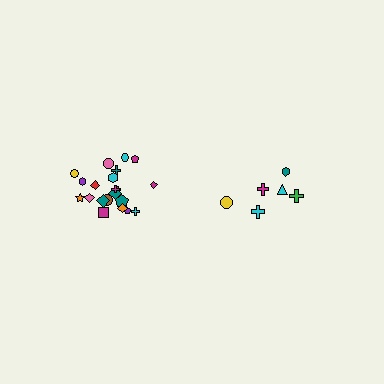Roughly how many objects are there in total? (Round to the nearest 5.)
Roughly 30 objects in total.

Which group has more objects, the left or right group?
The left group.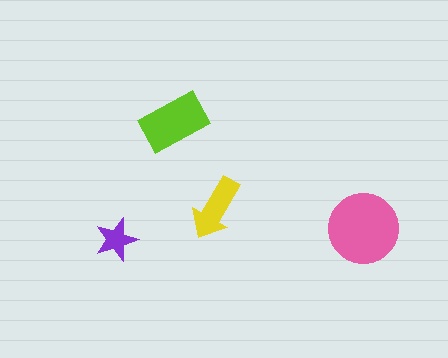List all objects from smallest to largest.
The purple star, the yellow arrow, the lime rectangle, the pink circle.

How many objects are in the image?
There are 4 objects in the image.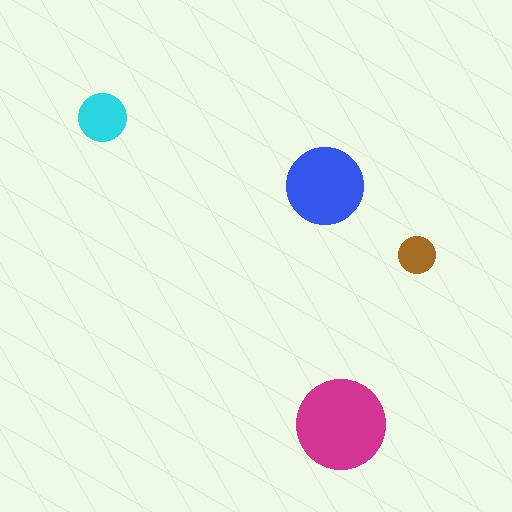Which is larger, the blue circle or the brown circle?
The blue one.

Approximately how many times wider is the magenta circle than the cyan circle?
About 2 times wider.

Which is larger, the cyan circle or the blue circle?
The blue one.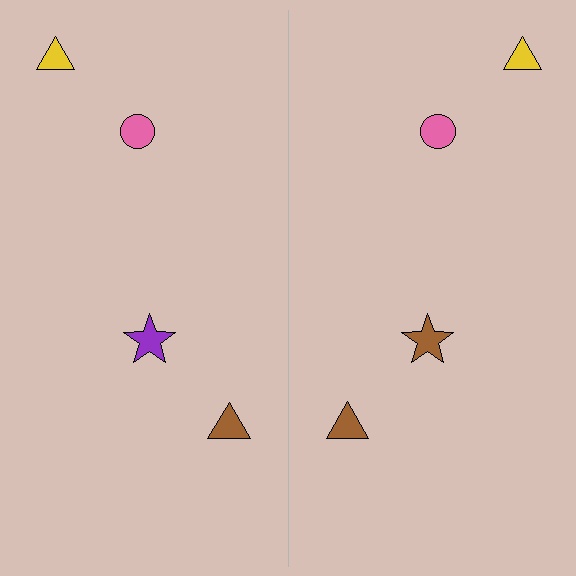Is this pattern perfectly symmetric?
No, the pattern is not perfectly symmetric. The brown star on the right side breaks the symmetry — its mirror counterpart is purple.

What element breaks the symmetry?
The brown star on the right side breaks the symmetry — its mirror counterpart is purple.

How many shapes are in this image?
There are 8 shapes in this image.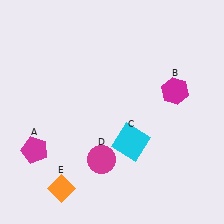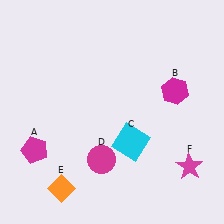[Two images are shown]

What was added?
A magenta star (F) was added in Image 2.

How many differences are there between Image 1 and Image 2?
There is 1 difference between the two images.